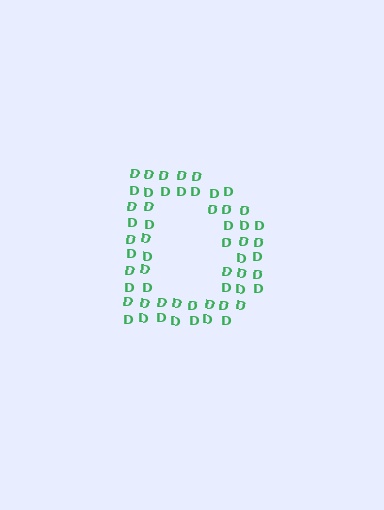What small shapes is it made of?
It is made of small letter D's.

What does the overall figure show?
The overall figure shows the letter D.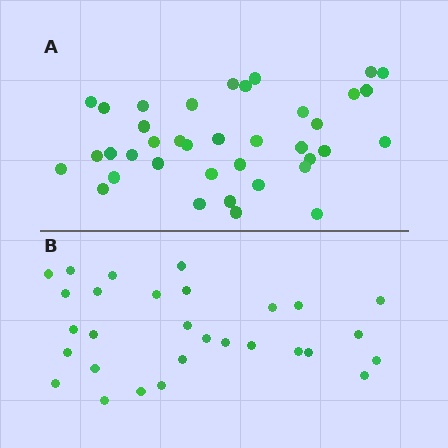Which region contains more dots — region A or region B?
Region A (the top region) has more dots.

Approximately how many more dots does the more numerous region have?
Region A has roughly 8 or so more dots than region B.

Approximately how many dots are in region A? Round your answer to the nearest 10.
About 40 dots. (The exact count is 38, which rounds to 40.)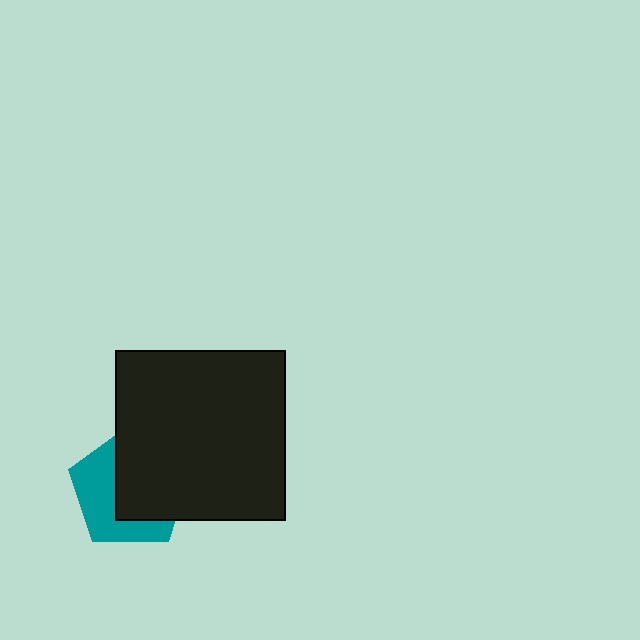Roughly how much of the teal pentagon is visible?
A small part of it is visible (roughly 45%).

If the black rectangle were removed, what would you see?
You would see the complete teal pentagon.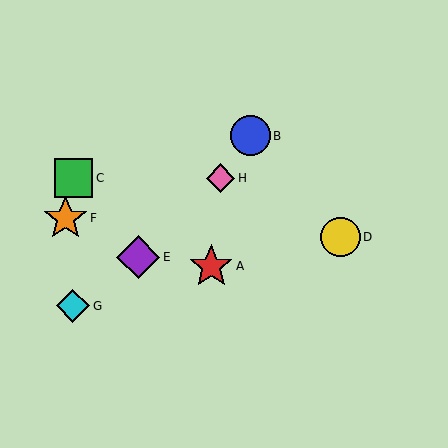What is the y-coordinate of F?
Object F is at y≈218.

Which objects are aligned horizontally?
Objects C, H are aligned horizontally.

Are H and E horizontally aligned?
No, H is at y≈178 and E is at y≈257.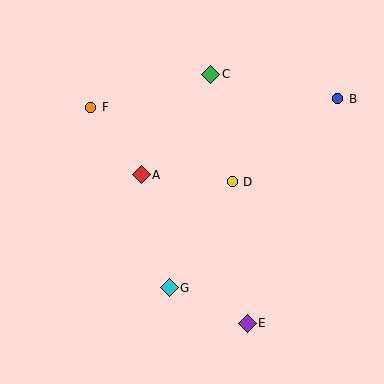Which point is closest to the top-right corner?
Point B is closest to the top-right corner.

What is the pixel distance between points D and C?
The distance between D and C is 110 pixels.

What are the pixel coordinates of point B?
Point B is at (338, 99).